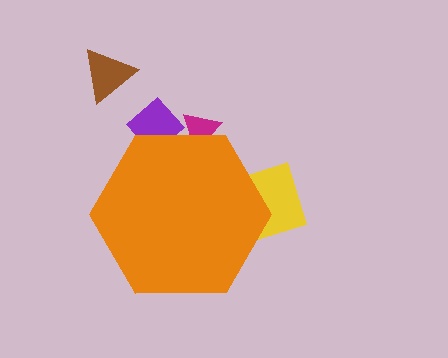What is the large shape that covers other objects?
An orange hexagon.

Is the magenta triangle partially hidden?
Yes, the magenta triangle is partially hidden behind the orange hexagon.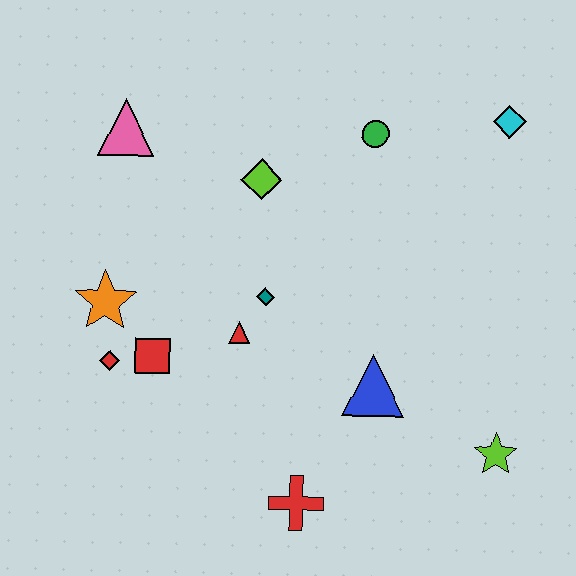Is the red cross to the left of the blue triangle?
Yes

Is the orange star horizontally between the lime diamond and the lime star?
No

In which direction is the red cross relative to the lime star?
The red cross is to the left of the lime star.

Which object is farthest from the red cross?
The cyan diamond is farthest from the red cross.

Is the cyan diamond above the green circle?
Yes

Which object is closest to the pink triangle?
The lime diamond is closest to the pink triangle.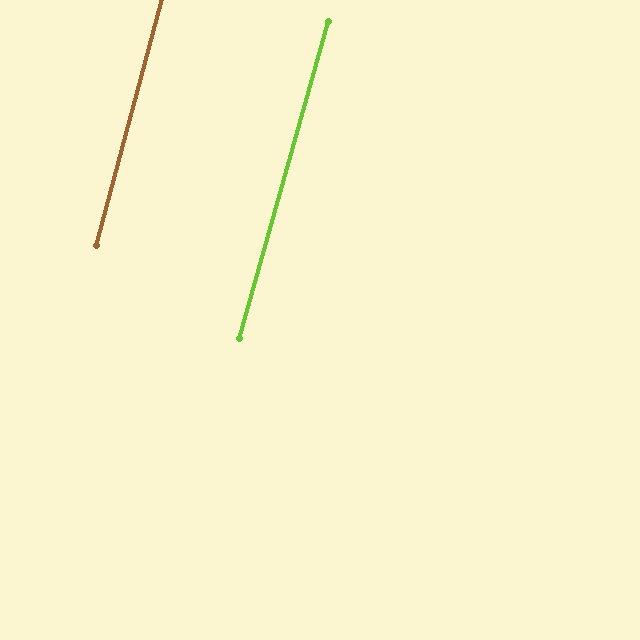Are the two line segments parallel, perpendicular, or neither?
Parallel — their directions differ by only 0.7°.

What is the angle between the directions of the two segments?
Approximately 1 degree.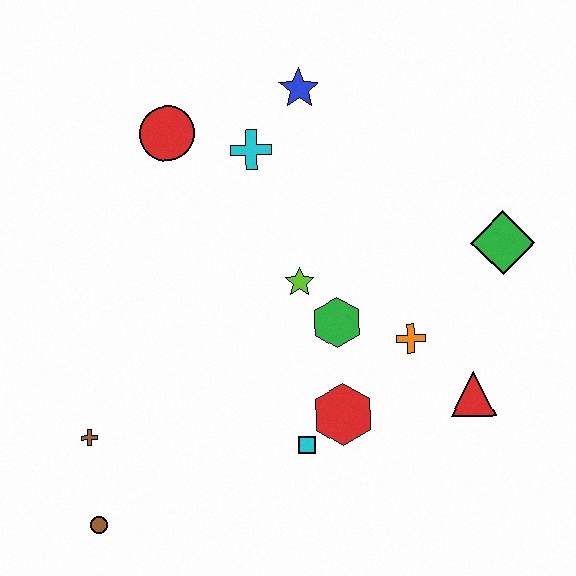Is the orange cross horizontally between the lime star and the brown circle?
No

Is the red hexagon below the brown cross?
No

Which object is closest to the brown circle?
The brown cross is closest to the brown circle.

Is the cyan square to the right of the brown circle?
Yes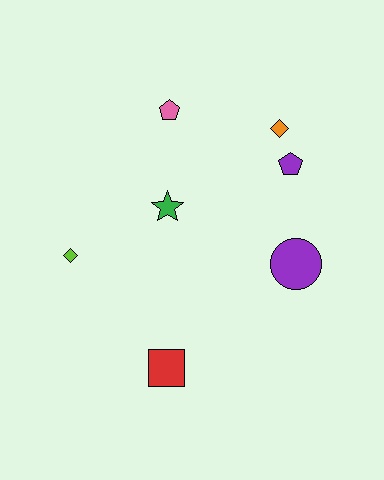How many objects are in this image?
There are 7 objects.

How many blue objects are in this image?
There are no blue objects.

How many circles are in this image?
There is 1 circle.